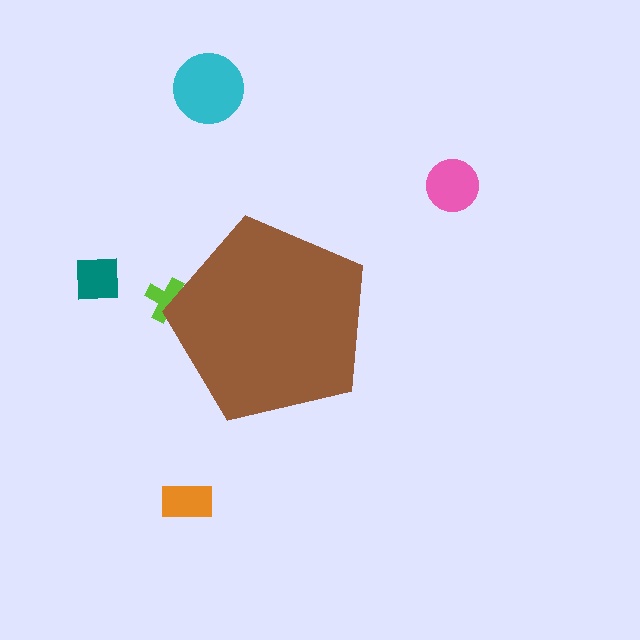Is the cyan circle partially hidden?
No, the cyan circle is fully visible.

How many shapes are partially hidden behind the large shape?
1 shape is partially hidden.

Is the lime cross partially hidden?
Yes, the lime cross is partially hidden behind the brown pentagon.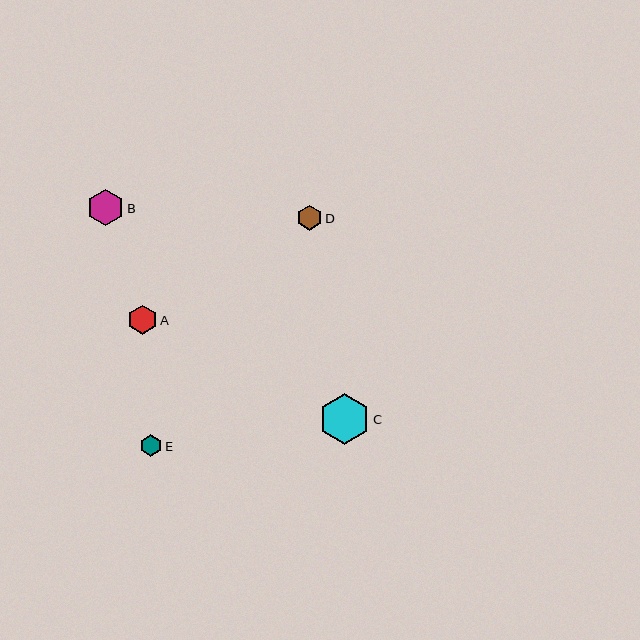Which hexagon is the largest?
Hexagon C is the largest with a size of approximately 50 pixels.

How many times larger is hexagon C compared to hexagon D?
Hexagon C is approximately 2.0 times the size of hexagon D.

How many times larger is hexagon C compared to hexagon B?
Hexagon C is approximately 1.4 times the size of hexagon B.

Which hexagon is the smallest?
Hexagon E is the smallest with a size of approximately 22 pixels.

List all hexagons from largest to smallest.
From largest to smallest: C, B, A, D, E.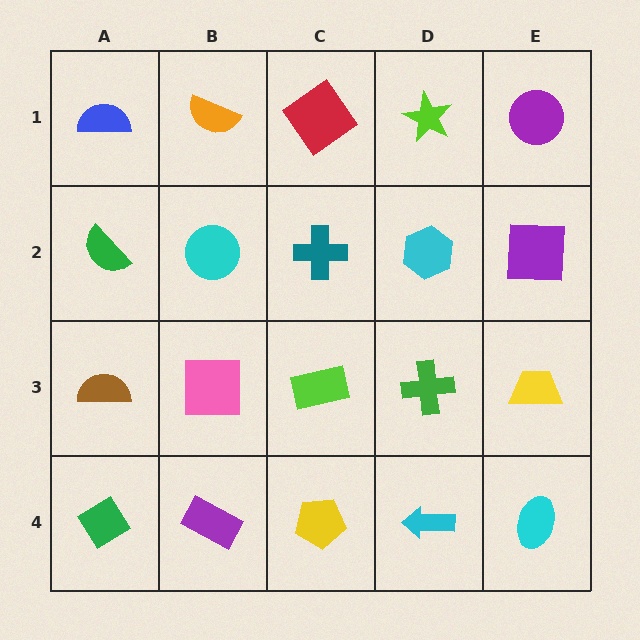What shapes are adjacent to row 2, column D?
A lime star (row 1, column D), a green cross (row 3, column D), a teal cross (row 2, column C), a purple square (row 2, column E).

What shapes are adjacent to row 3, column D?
A cyan hexagon (row 2, column D), a cyan arrow (row 4, column D), a lime rectangle (row 3, column C), a yellow trapezoid (row 3, column E).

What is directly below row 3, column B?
A purple rectangle.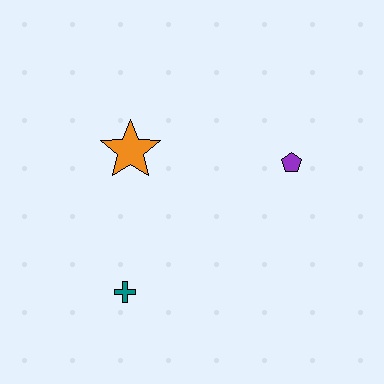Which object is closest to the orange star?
The teal cross is closest to the orange star.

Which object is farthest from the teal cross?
The purple pentagon is farthest from the teal cross.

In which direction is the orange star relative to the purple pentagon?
The orange star is to the left of the purple pentagon.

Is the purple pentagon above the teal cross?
Yes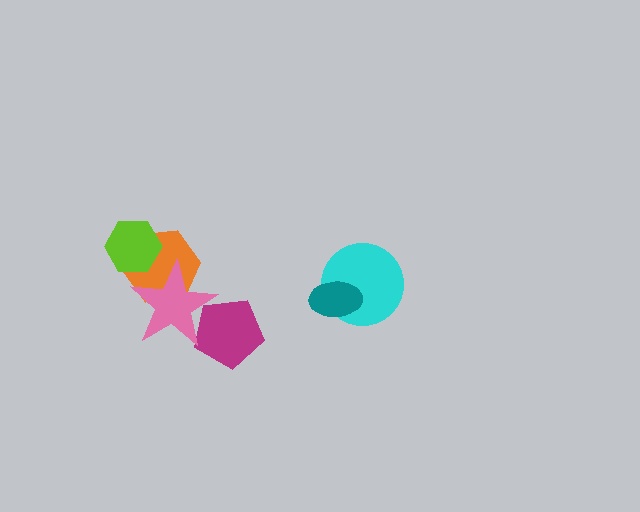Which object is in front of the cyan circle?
The teal ellipse is in front of the cyan circle.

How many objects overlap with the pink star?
2 objects overlap with the pink star.